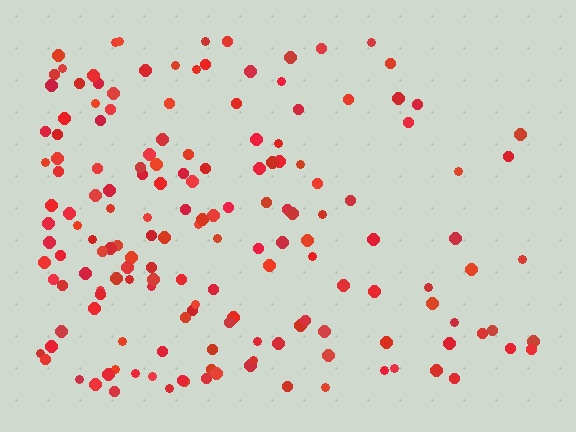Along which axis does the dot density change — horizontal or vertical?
Horizontal.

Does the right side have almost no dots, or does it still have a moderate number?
Still a moderate number, just noticeably fewer than the left.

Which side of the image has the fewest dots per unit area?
The right.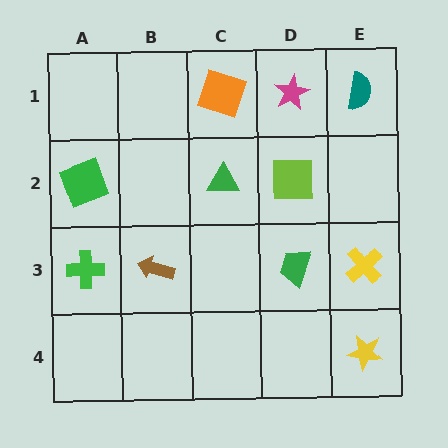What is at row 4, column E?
A yellow star.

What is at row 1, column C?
An orange square.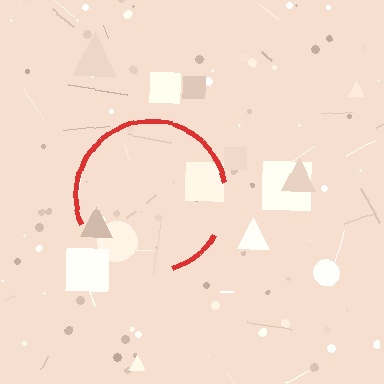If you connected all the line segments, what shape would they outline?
They would outline a circle.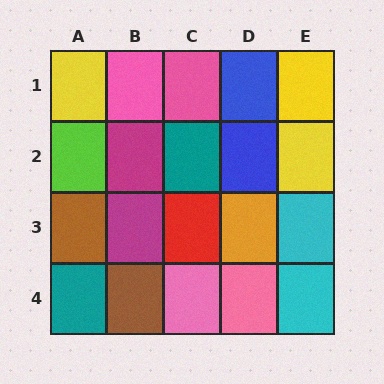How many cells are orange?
1 cell is orange.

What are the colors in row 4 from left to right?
Teal, brown, pink, pink, cyan.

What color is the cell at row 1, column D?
Blue.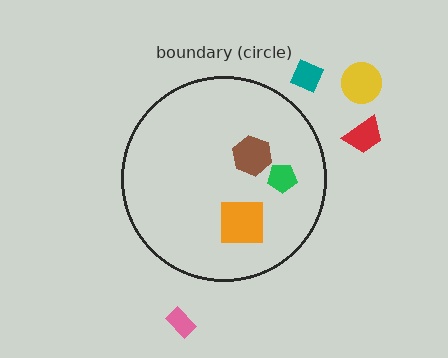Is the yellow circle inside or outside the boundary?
Outside.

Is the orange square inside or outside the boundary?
Inside.